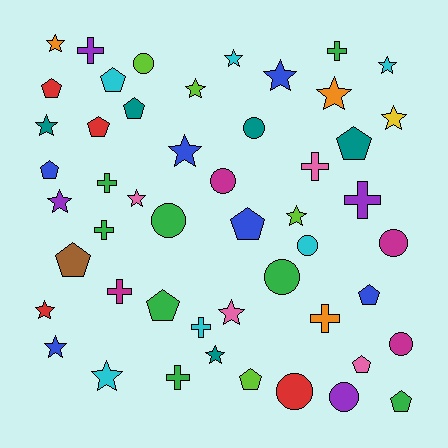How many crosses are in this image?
There are 10 crosses.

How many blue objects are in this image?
There are 6 blue objects.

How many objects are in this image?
There are 50 objects.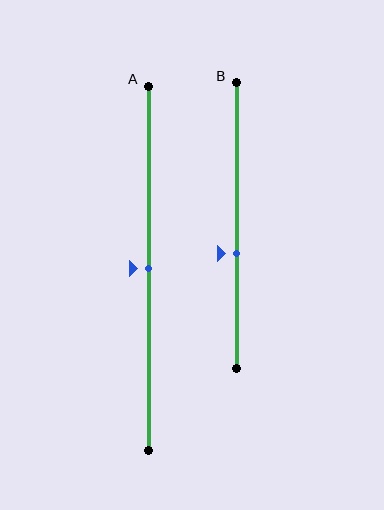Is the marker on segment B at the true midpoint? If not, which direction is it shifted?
No, the marker on segment B is shifted downward by about 10% of the segment length.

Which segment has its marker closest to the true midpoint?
Segment A has its marker closest to the true midpoint.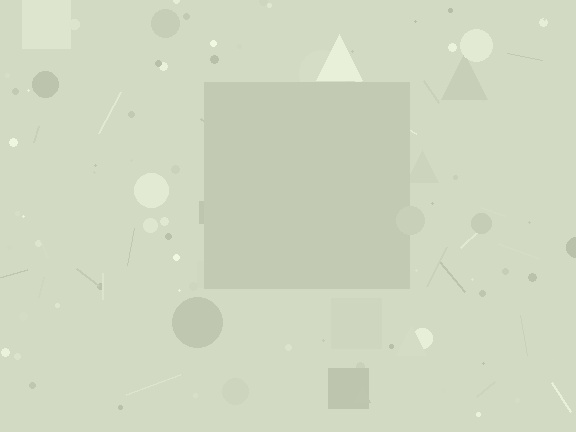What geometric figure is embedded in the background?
A square is embedded in the background.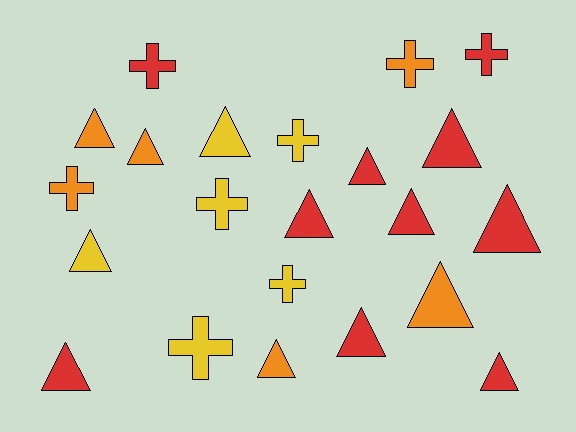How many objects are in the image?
There are 22 objects.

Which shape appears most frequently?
Triangle, with 14 objects.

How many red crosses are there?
There are 2 red crosses.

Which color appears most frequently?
Red, with 10 objects.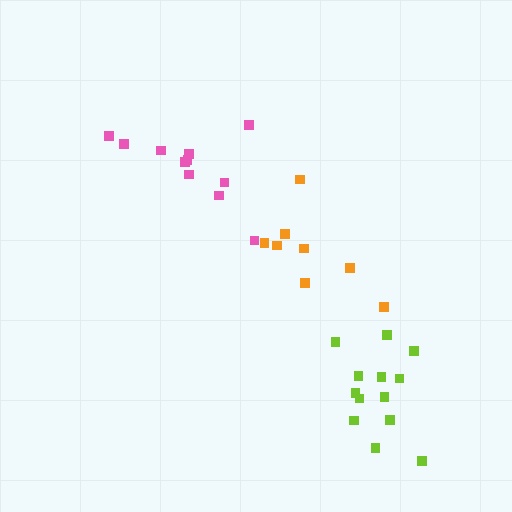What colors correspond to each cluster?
The clusters are colored: lime, orange, pink.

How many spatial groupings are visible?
There are 3 spatial groupings.